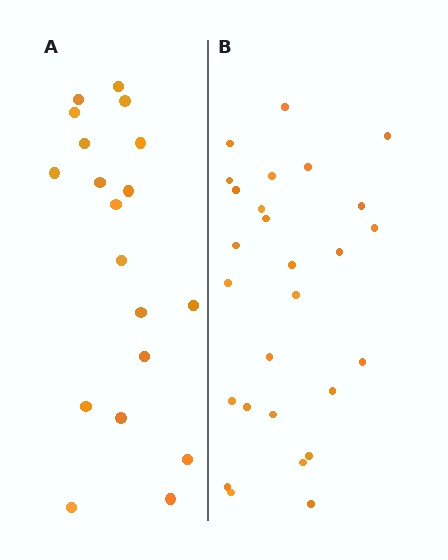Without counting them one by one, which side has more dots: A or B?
Region B (the right region) has more dots.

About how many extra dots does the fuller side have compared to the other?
Region B has roughly 8 or so more dots than region A.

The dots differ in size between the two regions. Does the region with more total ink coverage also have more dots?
No. Region A has more total ink coverage because its dots are larger, but region B actually contains more individual dots. Total area can be misleading — the number of items is what matters here.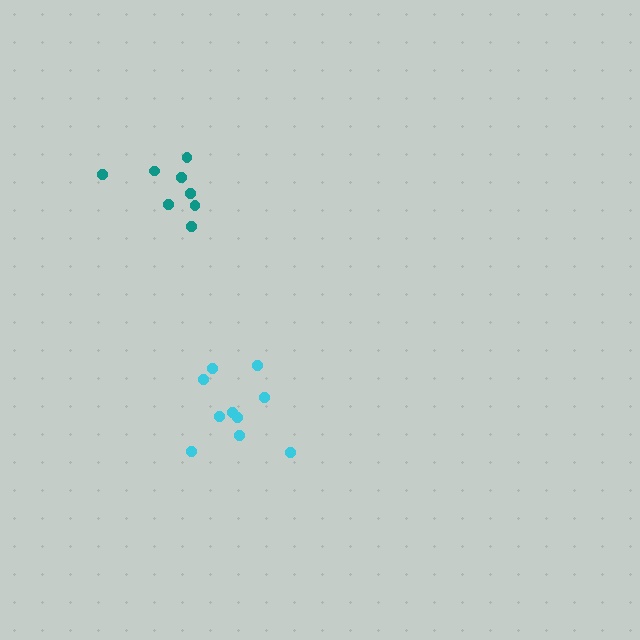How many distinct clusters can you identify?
There are 2 distinct clusters.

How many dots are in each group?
Group 1: 10 dots, Group 2: 8 dots (18 total).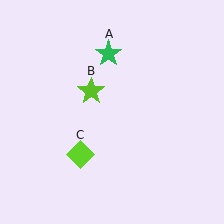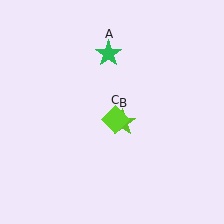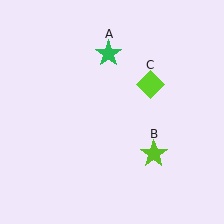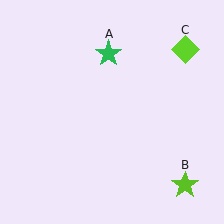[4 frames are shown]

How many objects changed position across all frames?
2 objects changed position: lime star (object B), lime diamond (object C).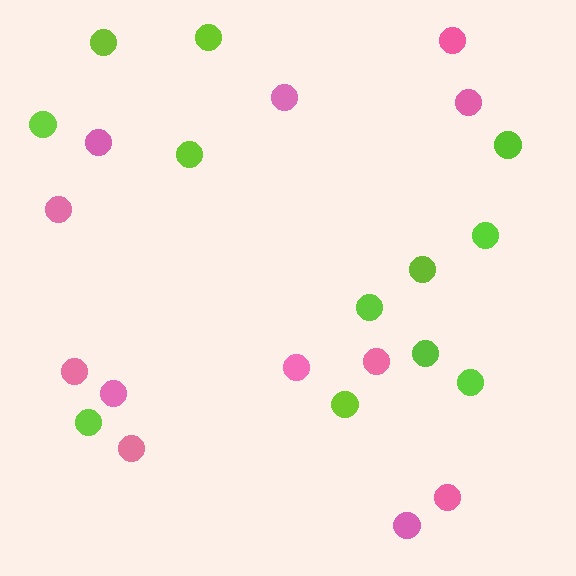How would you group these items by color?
There are 2 groups: one group of pink circles (12) and one group of lime circles (12).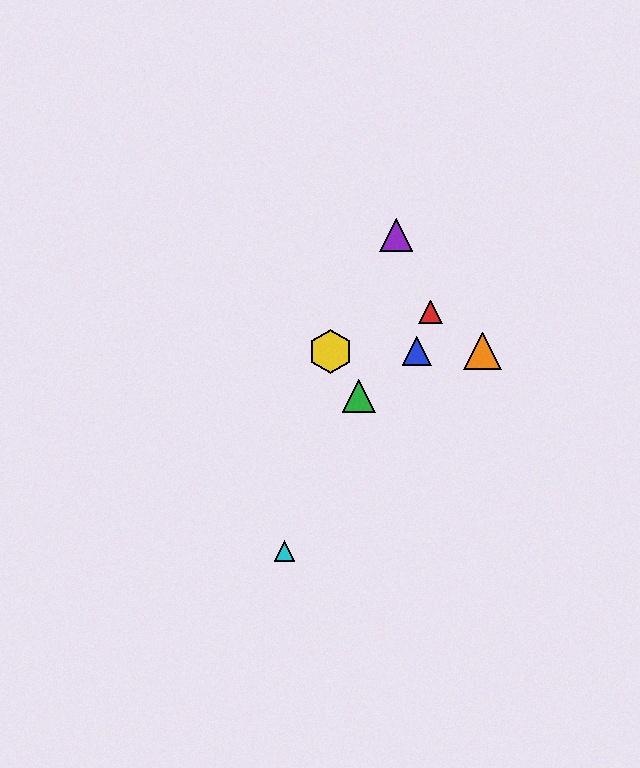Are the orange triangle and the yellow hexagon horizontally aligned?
Yes, both are at y≈351.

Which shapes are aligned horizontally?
The blue triangle, the yellow hexagon, the orange triangle are aligned horizontally.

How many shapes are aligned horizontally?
3 shapes (the blue triangle, the yellow hexagon, the orange triangle) are aligned horizontally.